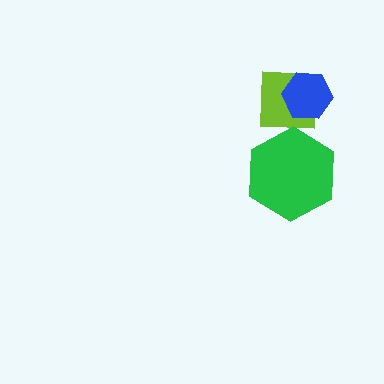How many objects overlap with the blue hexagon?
1 object overlaps with the blue hexagon.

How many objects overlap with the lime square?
2 objects overlap with the lime square.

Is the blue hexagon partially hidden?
No, no other shape covers it.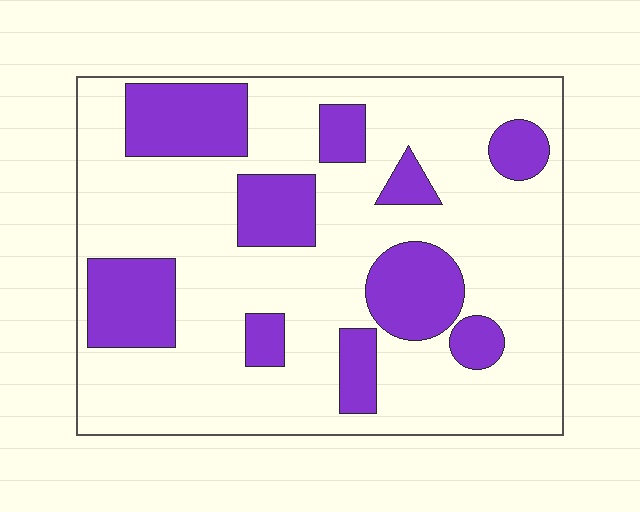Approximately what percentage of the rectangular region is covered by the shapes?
Approximately 25%.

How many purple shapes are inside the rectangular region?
10.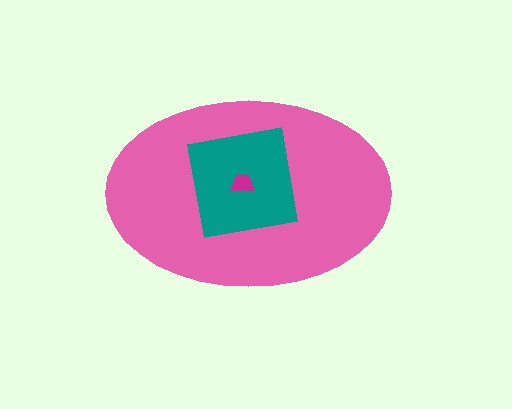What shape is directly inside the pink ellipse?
The teal square.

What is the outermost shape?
The pink ellipse.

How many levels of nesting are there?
3.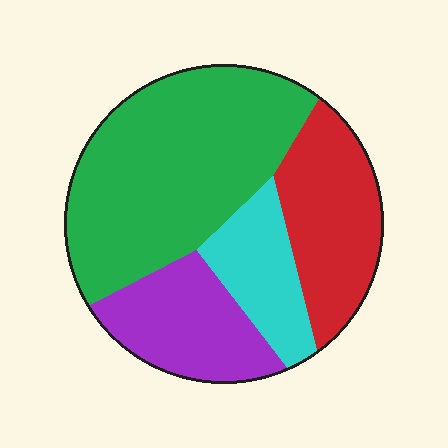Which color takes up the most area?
Green, at roughly 45%.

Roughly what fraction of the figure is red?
Red covers 22% of the figure.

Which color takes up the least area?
Cyan, at roughly 15%.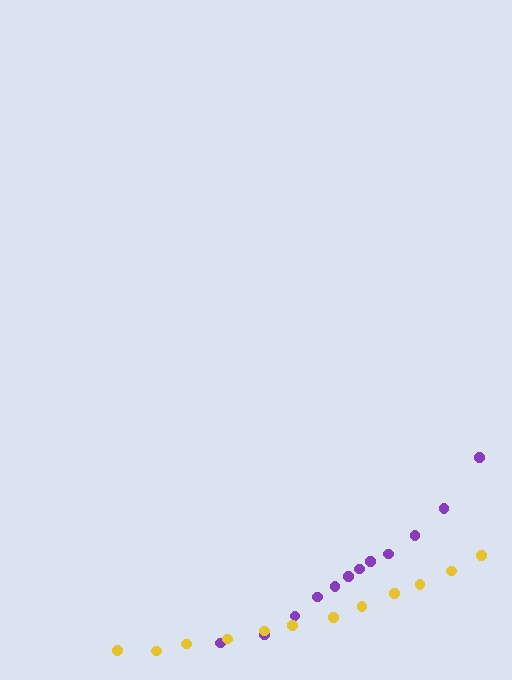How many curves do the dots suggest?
There are 2 distinct paths.